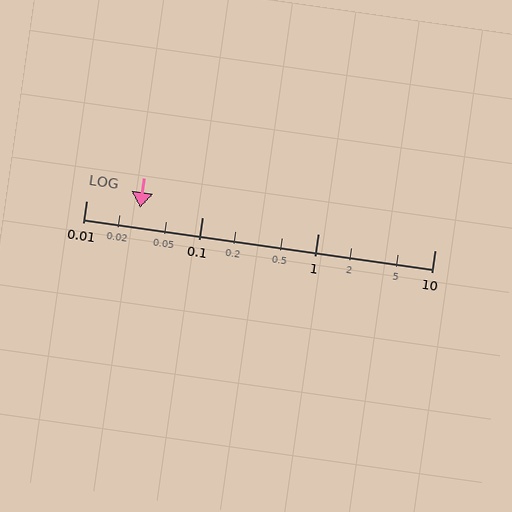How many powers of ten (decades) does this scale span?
The scale spans 3 decades, from 0.01 to 10.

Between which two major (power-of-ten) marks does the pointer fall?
The pointer is between 0.01 and 0.1.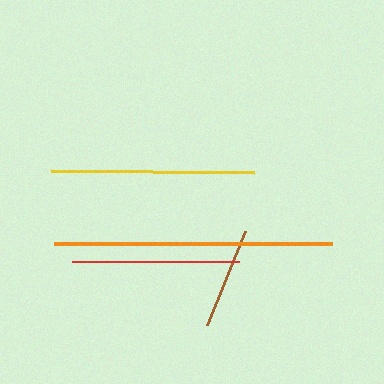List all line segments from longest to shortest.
From longest to shortest: orange, yellow, red, brown.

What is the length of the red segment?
The red segment is approximately 167 pixels long.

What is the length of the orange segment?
The orange segment is approximately 279 pixels long.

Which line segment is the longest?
The orange line is the longest at approximately 279 pixels.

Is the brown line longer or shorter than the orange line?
The orange line is longer than the brown line.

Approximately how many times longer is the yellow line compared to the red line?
The yellow line is approximately 1.2 times the length of the red line.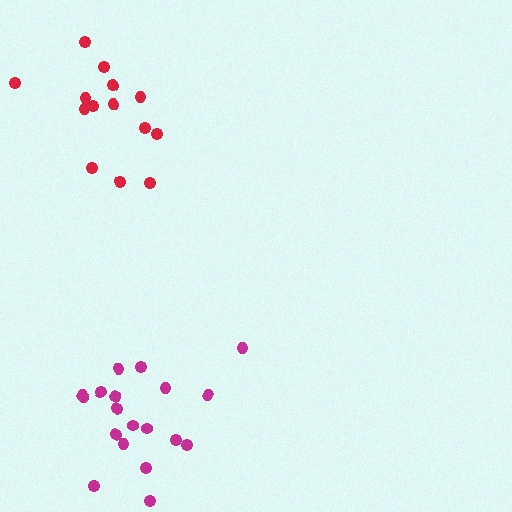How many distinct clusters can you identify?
There are 2 distinct clusters.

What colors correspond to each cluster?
The clusters are colored: magenta, red.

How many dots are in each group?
Group 1: 19 dots, Group 2: 14 dots (33 total).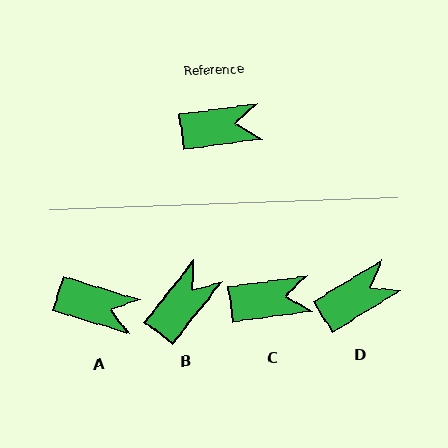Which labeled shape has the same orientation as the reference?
C.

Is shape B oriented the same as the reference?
No, it is off by about 44 degrees.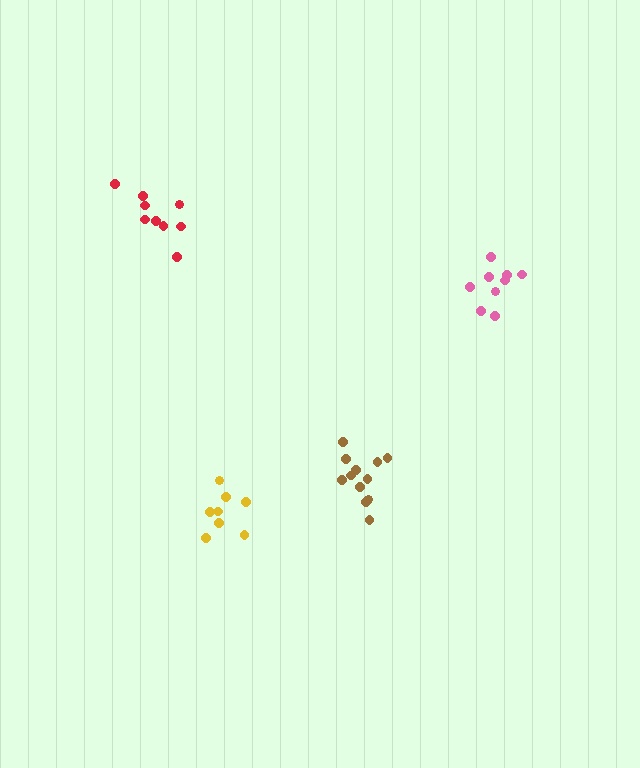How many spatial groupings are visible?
There are 4 spatial groupings.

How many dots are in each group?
Group 1: 8 dots, Group 2: 12 dots, Group 3: 9 dots, Group 4: 9 dots (38 total).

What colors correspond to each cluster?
The clusters are colored: yellow, brown, pink, red.